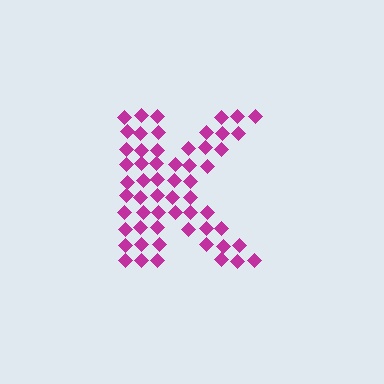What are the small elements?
The small elements are diamonds.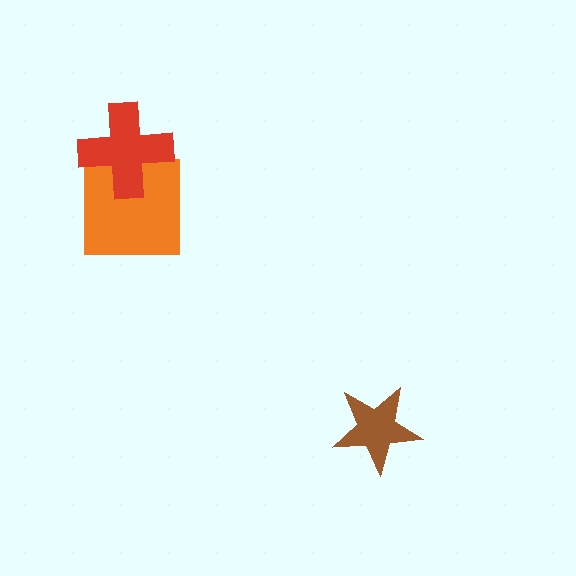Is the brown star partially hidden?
No, no other shape covers it.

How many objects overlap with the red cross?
1 object overlaps with the red cross.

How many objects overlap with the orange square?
1 object overlaps with the orange square.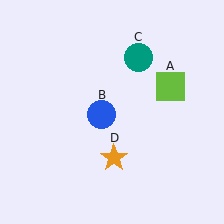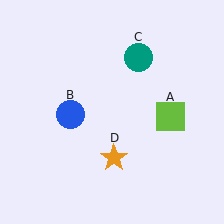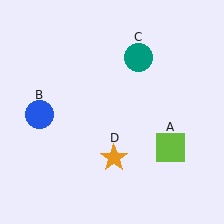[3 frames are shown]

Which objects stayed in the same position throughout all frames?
Teal circle (object C) and orange star (object D) remained stationary.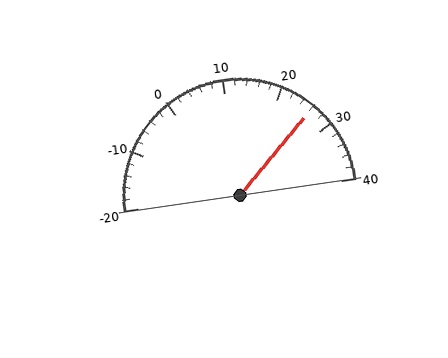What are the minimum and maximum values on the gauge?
The gauge ranges from -20 to 40.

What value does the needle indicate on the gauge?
The needle indicates approximately 26.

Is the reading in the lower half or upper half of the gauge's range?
The reading is in the upper half of the range (-20 to 40).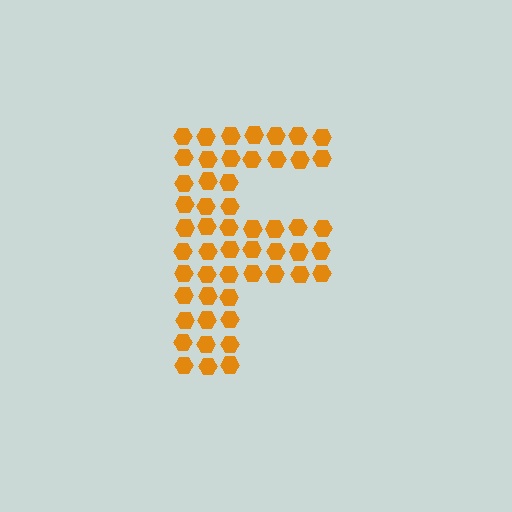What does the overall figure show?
The overall figure shows the letter F.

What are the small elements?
The small elements are hexagons.